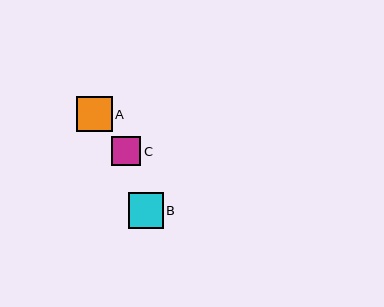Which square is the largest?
Square B is the largest with a size of approximately 35 pixels.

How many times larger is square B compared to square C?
Square B is approximately 1.2 times the size of square C.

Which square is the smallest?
Square C is the smallest with a size of approximately 30 pixels.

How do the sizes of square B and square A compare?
Square B and square A are approximately the same size.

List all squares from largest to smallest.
From largest to smallest: B, A, C.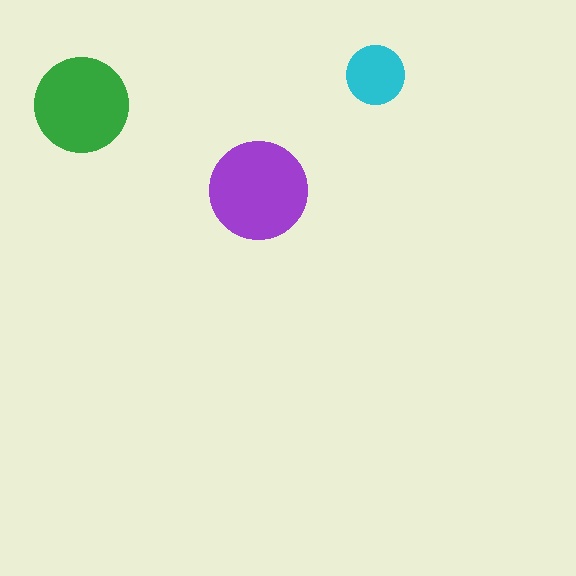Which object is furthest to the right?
The cyan circle is rightmost.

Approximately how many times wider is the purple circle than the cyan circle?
About 1.5 times wider.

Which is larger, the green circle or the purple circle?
The purple one.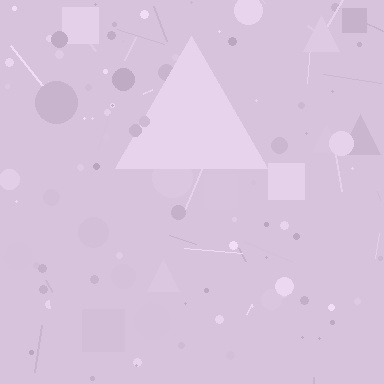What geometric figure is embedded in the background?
A triangle is embedded in the background.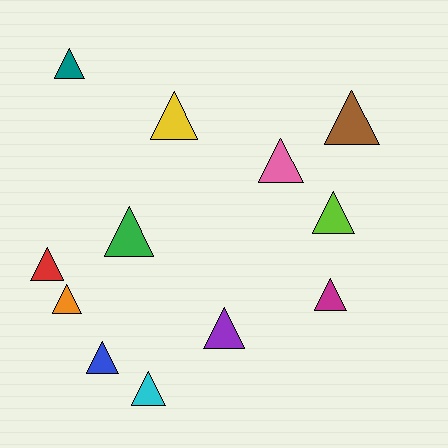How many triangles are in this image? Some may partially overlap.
There are 12 triangles.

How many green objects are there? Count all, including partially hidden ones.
There is 1 green object.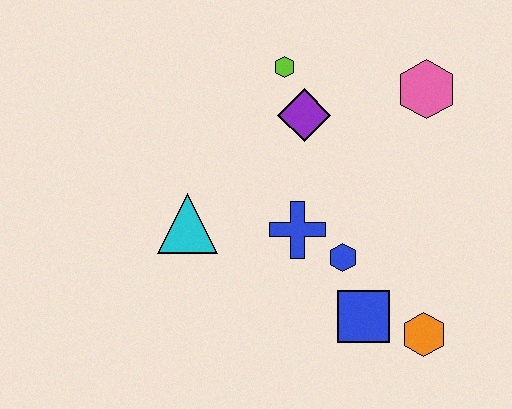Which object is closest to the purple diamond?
The lime hexagon is closest to the purple diamond.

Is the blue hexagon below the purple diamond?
Yes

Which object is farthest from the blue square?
The lime hexagon is farthest from the blue square.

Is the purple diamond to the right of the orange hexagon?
No